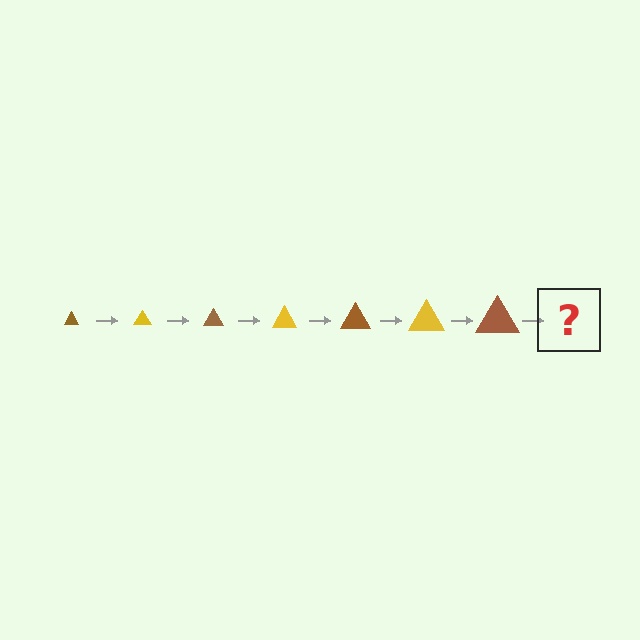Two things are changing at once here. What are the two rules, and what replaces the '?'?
The two rules are that the triangle grows larger each step and the color cycles through brown and yellow. The '?' should be a yellow triangle, larger than the previous one.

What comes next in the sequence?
The next element should be a yellow triangle, larger than the previous one.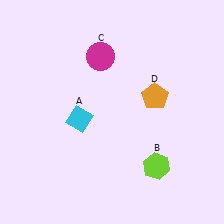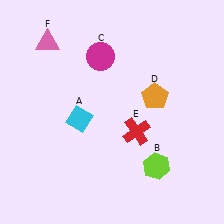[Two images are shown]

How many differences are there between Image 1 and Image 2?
There are 2 differences between the two images.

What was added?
A red cross (E), a pink triangle (F) were added in Image 2.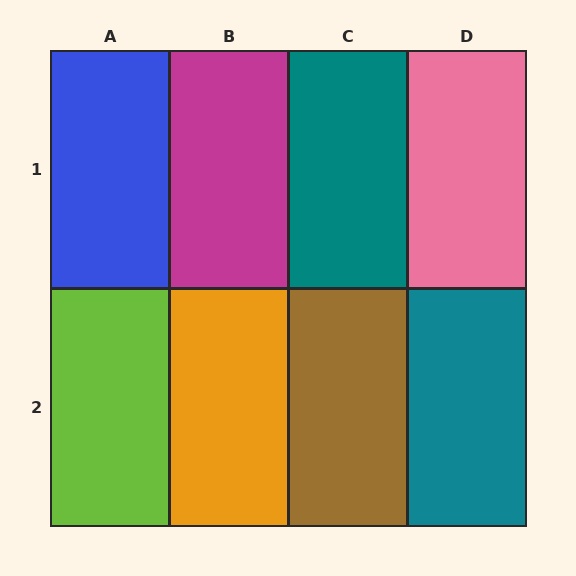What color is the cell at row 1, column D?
Pink.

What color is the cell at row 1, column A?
Blue.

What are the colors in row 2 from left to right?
Lime, orange, brown, teal.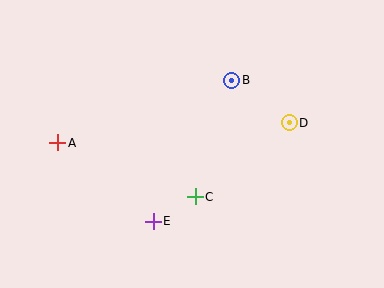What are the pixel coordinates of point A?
Point A is at (58, 143).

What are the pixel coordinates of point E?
Point E is at (153, 221).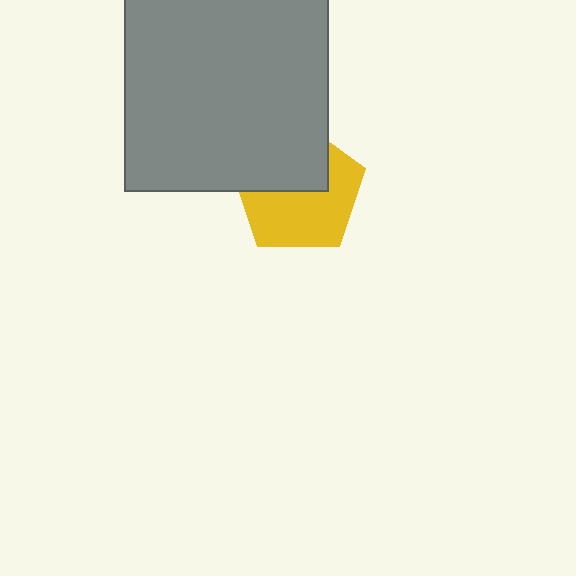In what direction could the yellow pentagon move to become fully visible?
The yellow pentagon could move down. That would shift it out from behind the gray square entirely.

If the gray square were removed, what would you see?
You would see the complete yellow pentagon.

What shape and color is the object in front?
The object in front is a gray square.